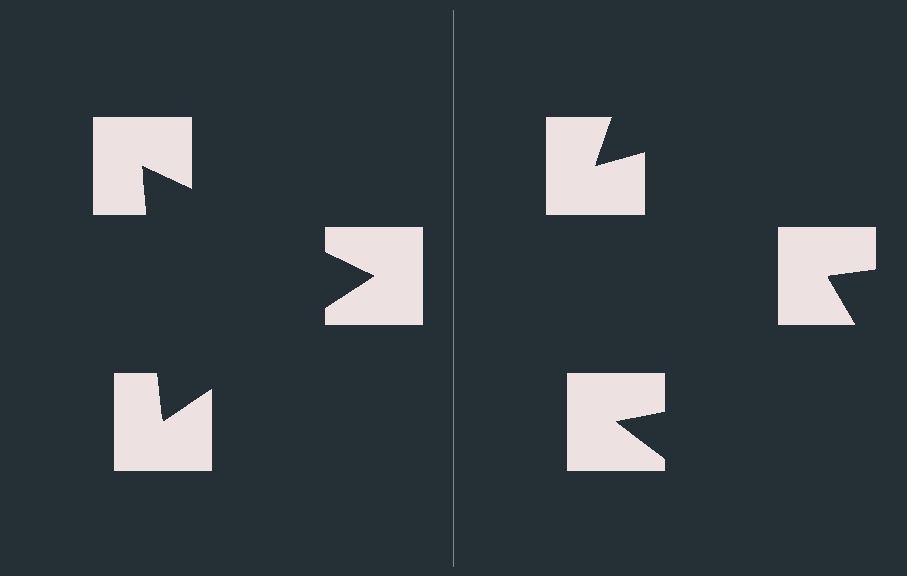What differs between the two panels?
The notched squares are positioned identically on both sides; only the wedge orientations differ. On the left they align to a triangle; on the right they are misaligned.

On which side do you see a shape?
An illusory triangle appears on the left side. On the right side the wedge cuts are rotated, so no coherent shape forms.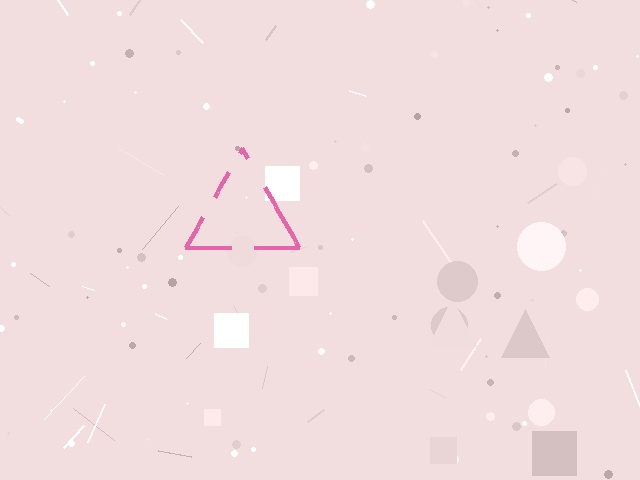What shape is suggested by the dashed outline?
The dashed outline suggests a triangle.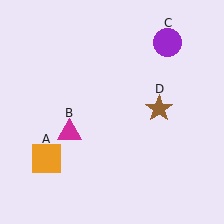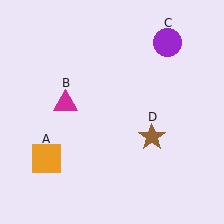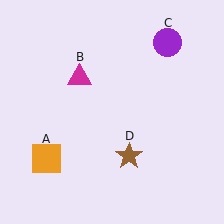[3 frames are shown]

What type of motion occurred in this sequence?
The magenta triangle (object B), brown star (object D) rotated clockwise around the center of the scene.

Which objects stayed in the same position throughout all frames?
Orange square (object A) and purple circle (object C) remained stationary.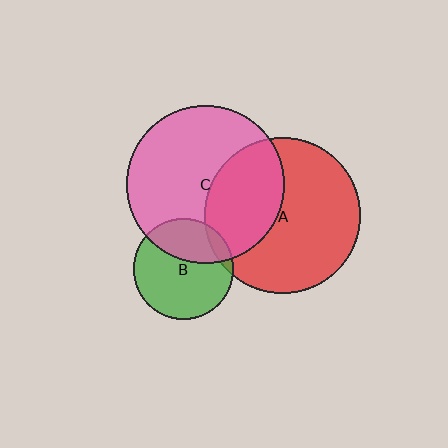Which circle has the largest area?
Circle C (pink).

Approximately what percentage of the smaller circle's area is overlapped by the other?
Approximately 35%.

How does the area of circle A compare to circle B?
Approximately 2.4 times.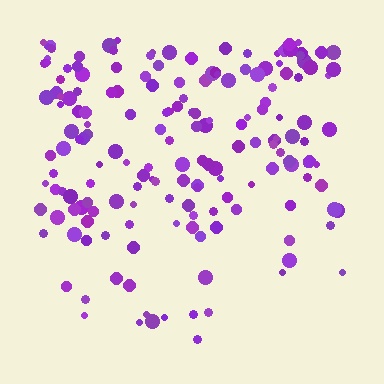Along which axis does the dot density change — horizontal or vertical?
Vertical.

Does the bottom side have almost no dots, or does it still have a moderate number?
Still a moderate number, just noticeably fewer than the top.